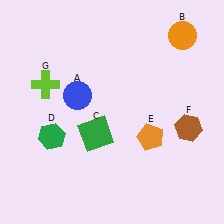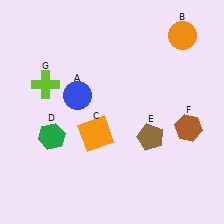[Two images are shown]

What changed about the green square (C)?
In Image 1, C is green. In Image 2, it changed to orange.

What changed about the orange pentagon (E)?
In Image 1, E is orange. In Image 2, it changed to brown.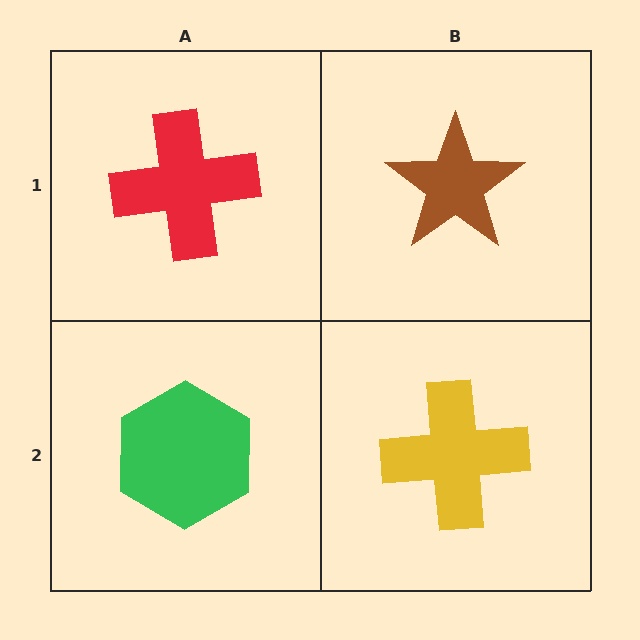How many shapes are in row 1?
2 shapes.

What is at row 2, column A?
A green hexagon.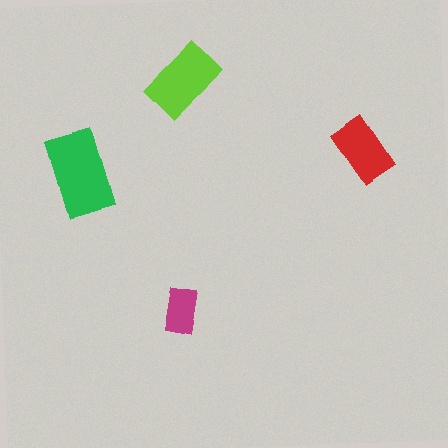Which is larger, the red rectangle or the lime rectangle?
The lime one.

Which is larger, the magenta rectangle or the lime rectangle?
The lime one.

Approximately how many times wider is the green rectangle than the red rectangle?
About 1.5 times wider.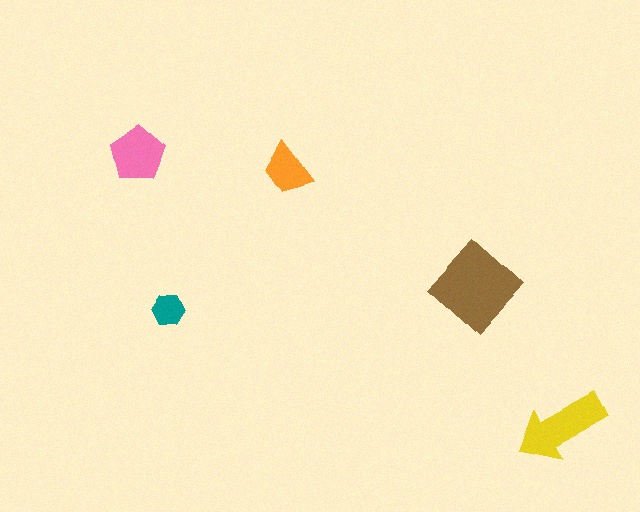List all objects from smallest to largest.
The teal hexagon, the orange trapezoid, the pink pentagon, the yellow arrow, the brown diamond.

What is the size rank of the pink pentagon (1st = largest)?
3rd.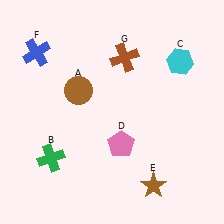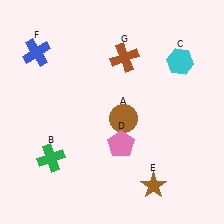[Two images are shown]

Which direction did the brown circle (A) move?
The brown circle (A) moved right.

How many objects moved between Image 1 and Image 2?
1 object moved between the two images.